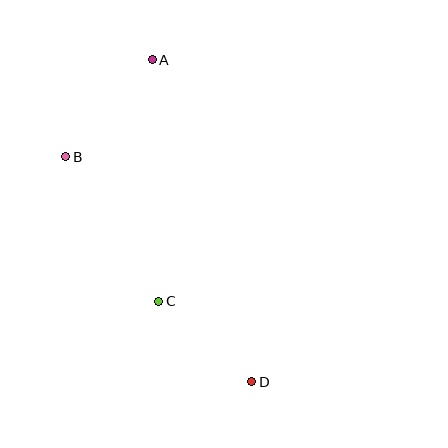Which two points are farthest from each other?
Points A and D are farthest from each other.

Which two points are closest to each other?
Points C and D are closest to each other.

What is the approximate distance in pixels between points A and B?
The distance between A and B is approximately 130 pixels.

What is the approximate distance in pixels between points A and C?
The distance between A and C is approximately 242 pixels.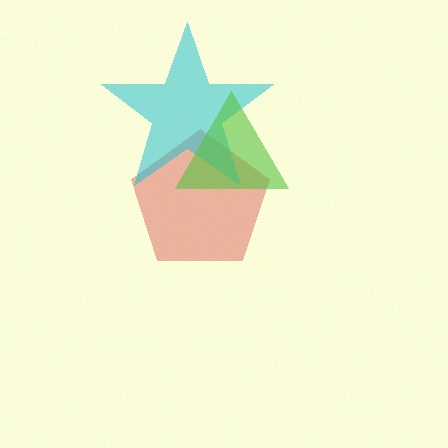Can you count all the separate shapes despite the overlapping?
Yes, there are 3 separate shapes.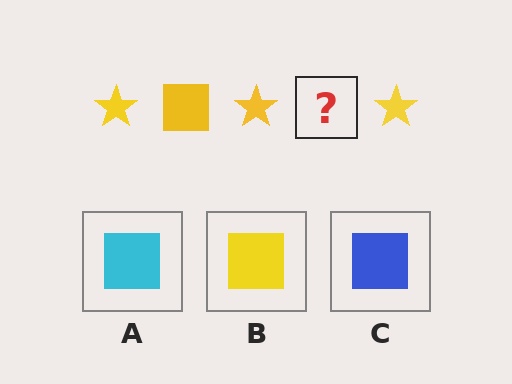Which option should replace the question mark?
Option B.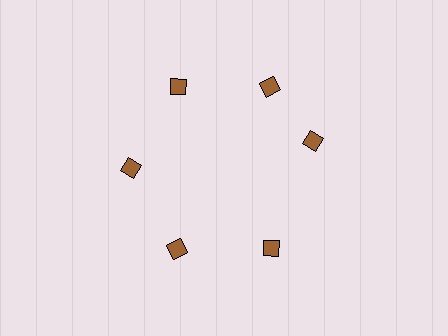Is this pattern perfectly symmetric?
No. The 6 brown diamonds are arranged in a ring, but one element near the 3 o'clock position is rotated out of alignment along the ring, breaking the 6-fold rotational symmetry.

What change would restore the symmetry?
The symmetry would be restored by rotating it back into even spacing with its neighbors so that all 6 diamonds sit at equal angles and equal distance from the center.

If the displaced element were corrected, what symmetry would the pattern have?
It would have 6-fold rotational symmetry — the pattern would map onto itself every 60 degrees.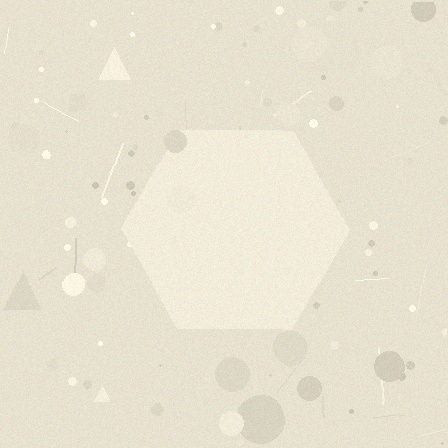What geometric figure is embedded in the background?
A hexagon is embedded in the background.